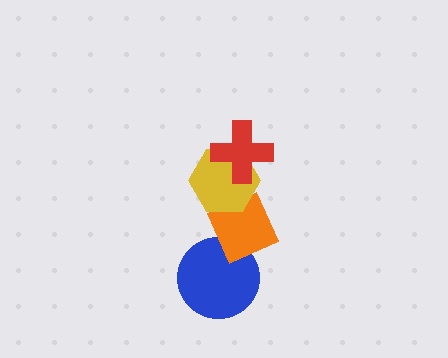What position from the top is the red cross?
The red cross is 1st from the top.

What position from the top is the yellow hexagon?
The yellow hexagon is 2nd from the top.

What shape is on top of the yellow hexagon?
The red cross is on top of the yellow hexagon.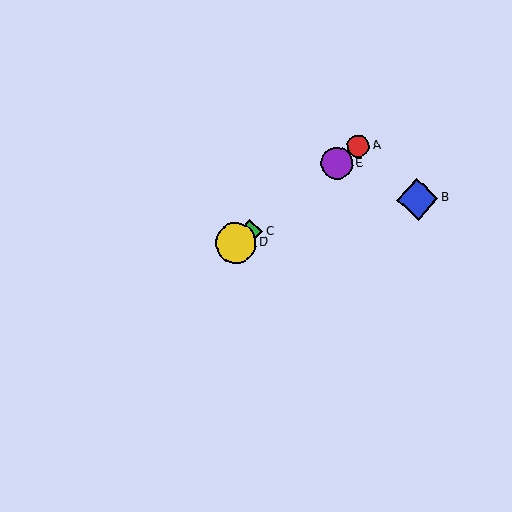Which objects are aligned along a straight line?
Objects A, C, D, E are aligned along a straight line.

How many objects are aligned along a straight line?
4 objects (A, C, D, E) are aligned along a straight line.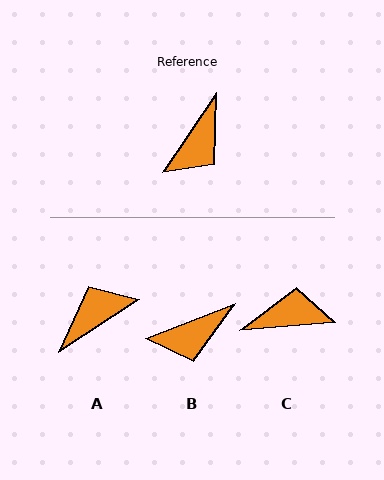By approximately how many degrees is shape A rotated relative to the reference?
Approximately 157 degrees counter-clockwise.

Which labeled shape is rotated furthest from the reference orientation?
A, about 157 degrees away.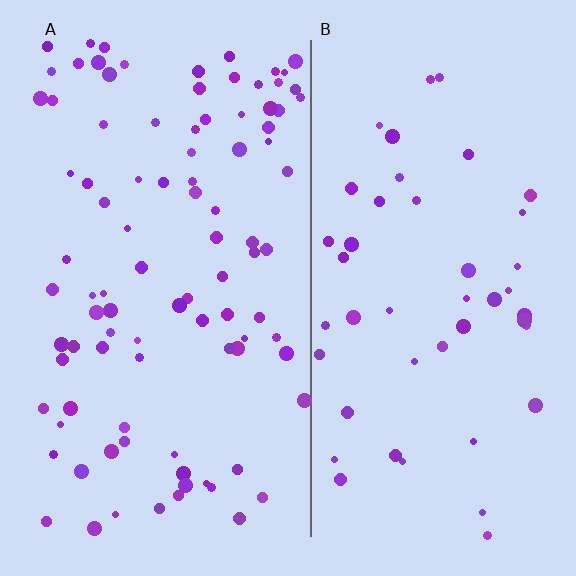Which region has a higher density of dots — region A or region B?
A (the left).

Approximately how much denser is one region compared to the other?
Approximately 2.0× — region A over region B.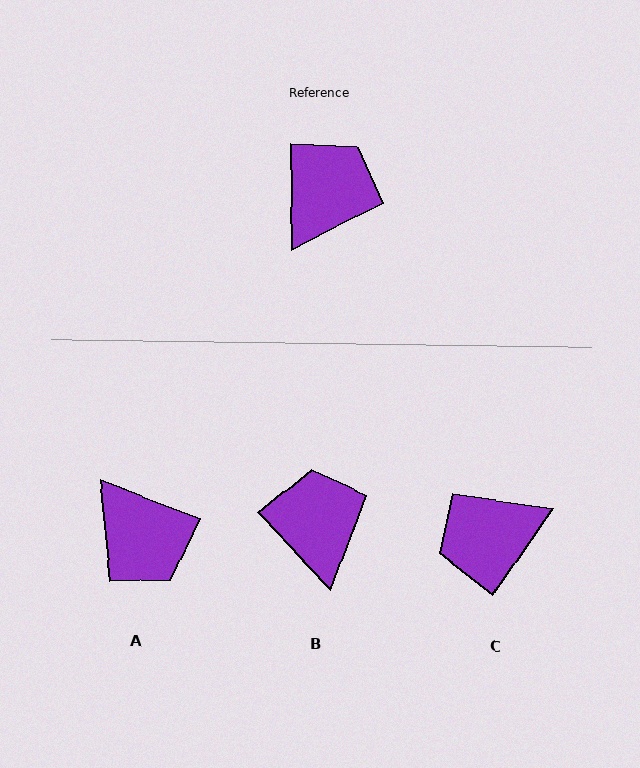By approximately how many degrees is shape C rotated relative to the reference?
Approximately 145 degrees counter-clockwise.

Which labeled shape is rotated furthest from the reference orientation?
C, about 145 degrees away.